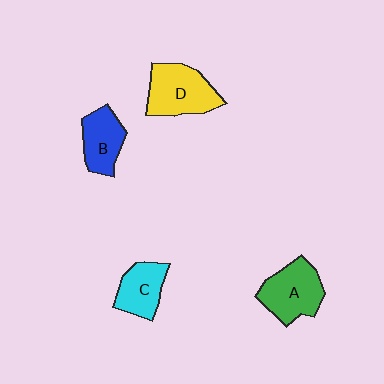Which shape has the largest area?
Shape D (yellow).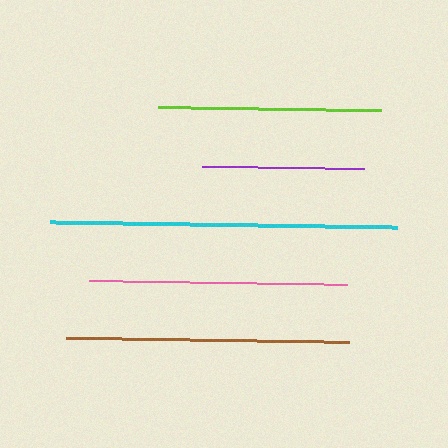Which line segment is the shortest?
The purple line is the shortest at approximately 162 pixels.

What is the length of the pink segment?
The pink segment is approximately 259 pixels long.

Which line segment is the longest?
The cyan line is the longest at approximately 346 pixels.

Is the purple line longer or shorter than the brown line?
The brown line is longer than the purple line.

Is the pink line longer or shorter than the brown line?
The brown line is longer than the pink line.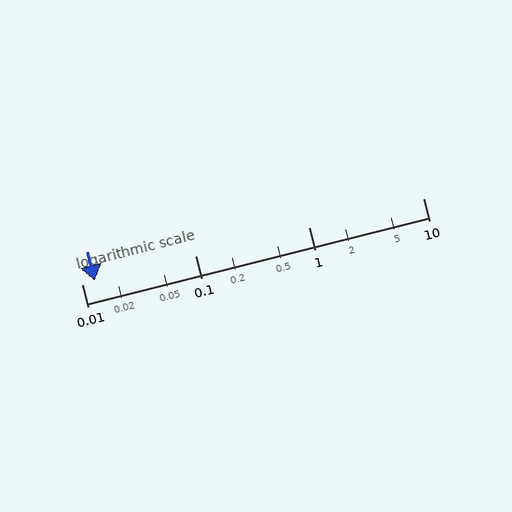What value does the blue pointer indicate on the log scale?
The pointer indicates approximately 0.013.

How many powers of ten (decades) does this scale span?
The scale spans 3 decades, from 0.01 to 10.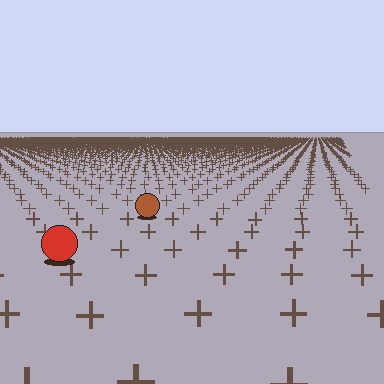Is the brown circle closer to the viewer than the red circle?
No. The red circle is closer — you can tell from the texture gradient: the ground texture is coarser near it.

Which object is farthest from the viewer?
The brown circle is farthest from the viewer. It appears smaller and the ground texture around it is denser.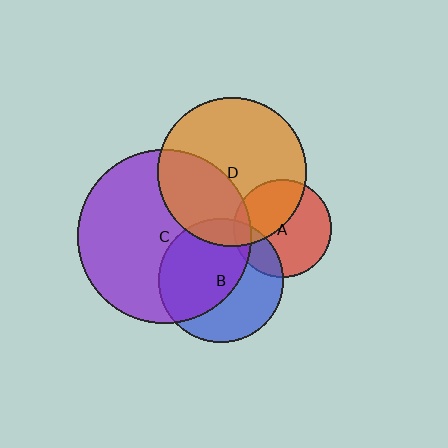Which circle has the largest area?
Circle C (purple).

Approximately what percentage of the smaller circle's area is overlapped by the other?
Approximately 35%.